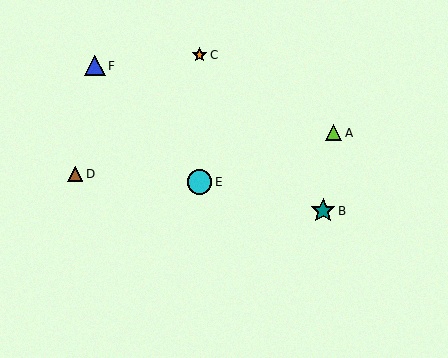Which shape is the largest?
The cyan circle (labeled E) is the largest.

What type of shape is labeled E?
Shape E is a cyan circle.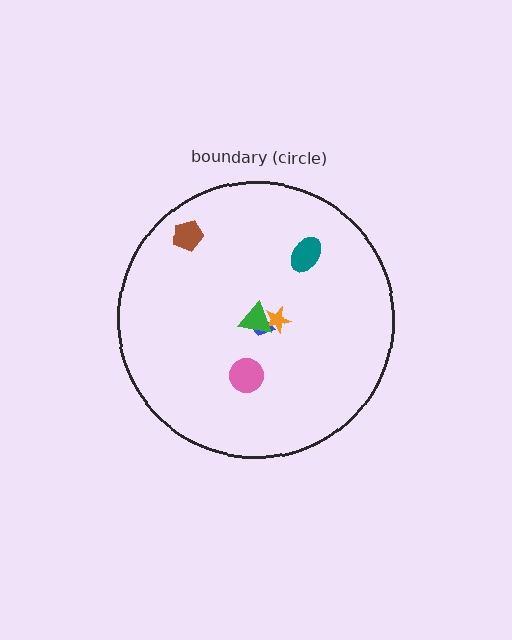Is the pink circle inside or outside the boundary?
Inside.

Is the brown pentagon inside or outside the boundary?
Inside.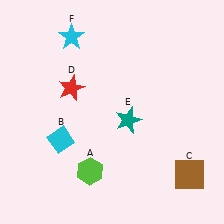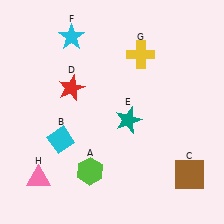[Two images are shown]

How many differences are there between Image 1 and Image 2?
There are 2 differences between the two images.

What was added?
A yellow cross (G), a pink triangle (H) were added in Image 2.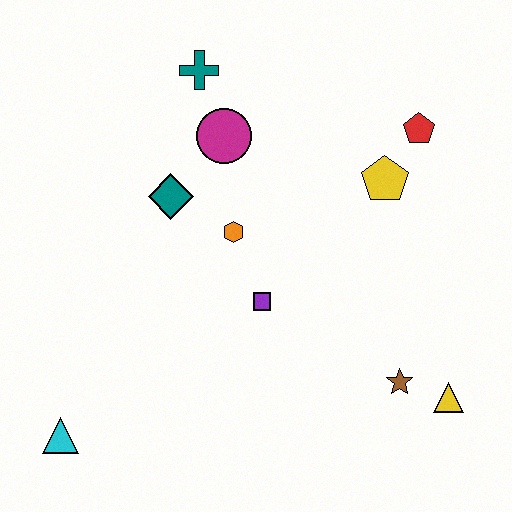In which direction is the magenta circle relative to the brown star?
The magenta circle is above the brown star.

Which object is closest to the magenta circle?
The teal cross is closest to the magenta circle.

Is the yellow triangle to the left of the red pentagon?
No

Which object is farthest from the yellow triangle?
The teal cross is farthest from the yellow triangle.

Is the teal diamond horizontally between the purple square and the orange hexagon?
No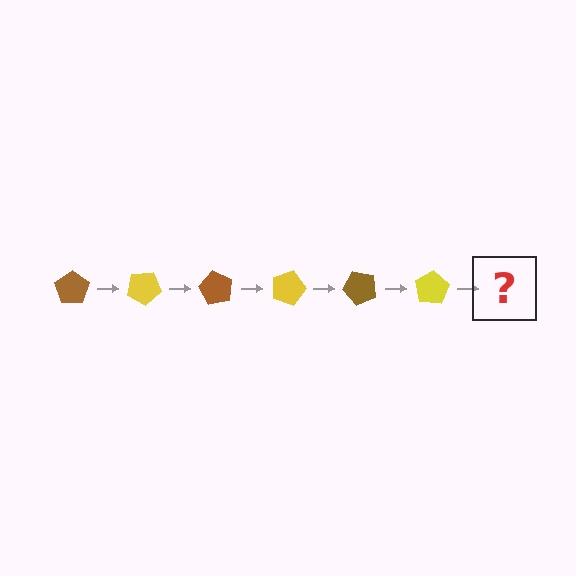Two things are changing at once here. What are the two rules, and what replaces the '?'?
The two rules are that it rotates 30 degrees each step and the color cycles through brown and yellow. The '?' should be a brown pentagon, rotated 180 degrees from the start.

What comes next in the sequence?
The next element should be a brown pentagon, rotated 180 degrees from the start.